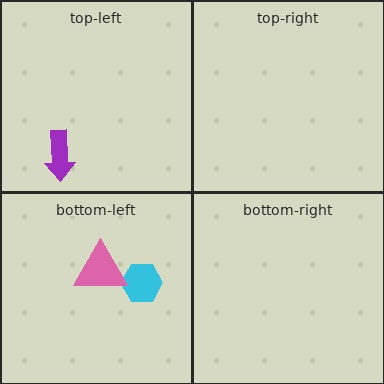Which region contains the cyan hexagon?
The bottom-left region.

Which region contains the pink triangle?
The bottom-left region.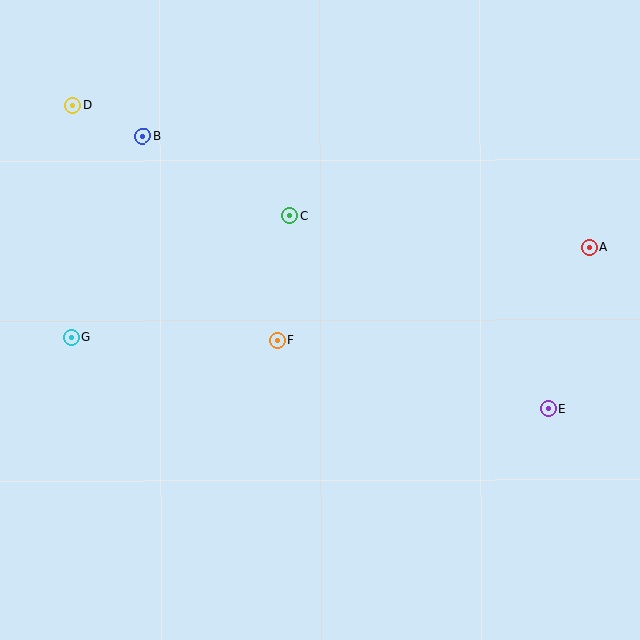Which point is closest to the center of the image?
Point F at (277, 340) is closest to the center.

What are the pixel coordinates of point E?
Point E is at (549, 409).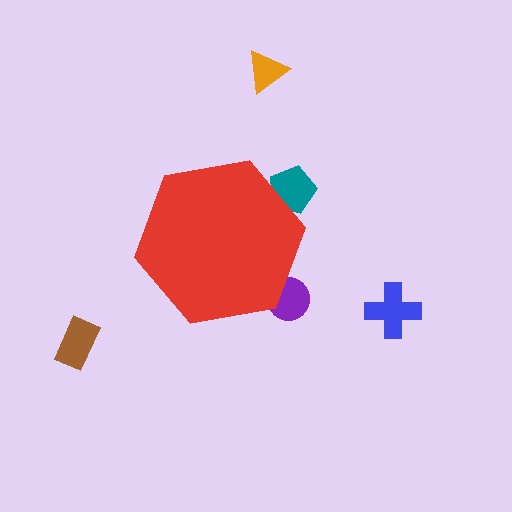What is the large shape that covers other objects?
A red hexagon.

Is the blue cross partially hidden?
No, the blue cross is fully visible.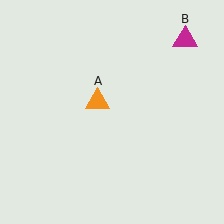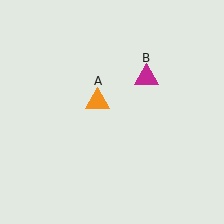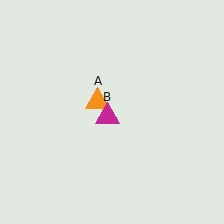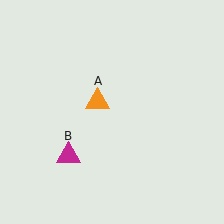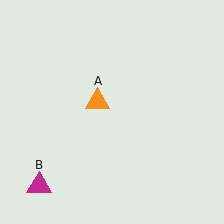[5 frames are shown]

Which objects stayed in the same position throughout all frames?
Orange triangle (object A) remained stationary.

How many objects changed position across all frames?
1 object changed position: magenta triangle (object B).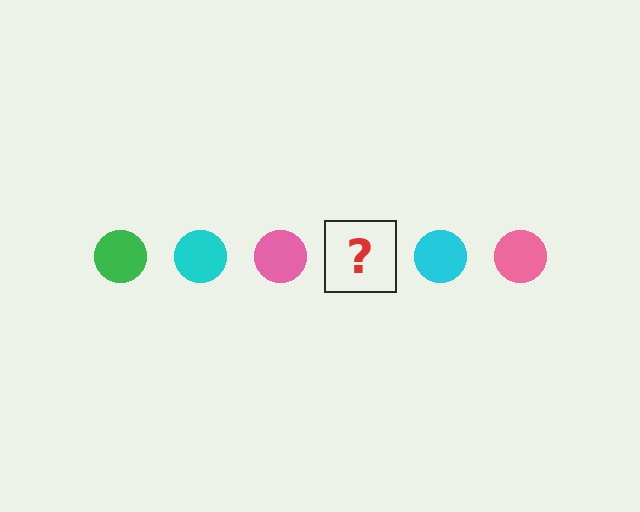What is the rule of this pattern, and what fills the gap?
The rule is that the pattern cycles through green, cyan, pink circles. The gap should be filled with a green circle.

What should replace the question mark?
The question mark should be replaced with a green circle.